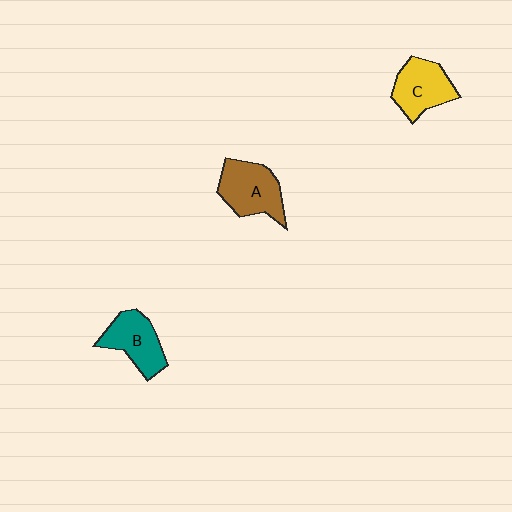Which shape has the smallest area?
Shape B (teal).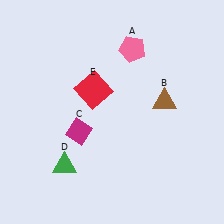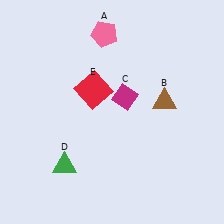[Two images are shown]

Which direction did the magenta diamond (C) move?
The magenta diamond (C) moved right.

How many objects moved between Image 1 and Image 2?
2 objects moved between the two images.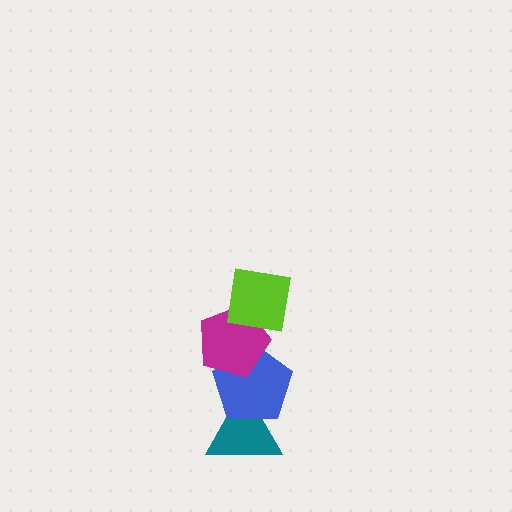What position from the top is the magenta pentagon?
The magenta pentagon is 2nd from the top.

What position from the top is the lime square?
The lime square is 1st from the top.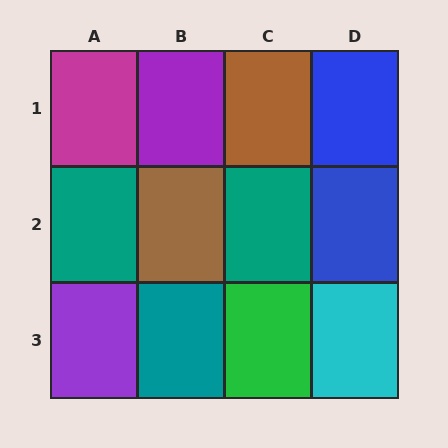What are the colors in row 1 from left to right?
Magenta, purple, brown, blue.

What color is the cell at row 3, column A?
Purple.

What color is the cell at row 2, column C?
Teal.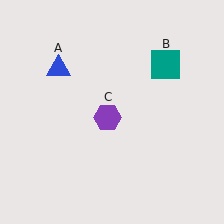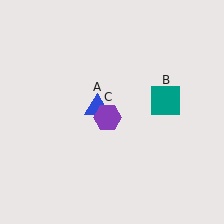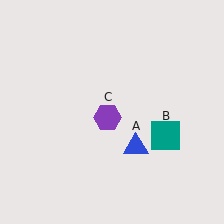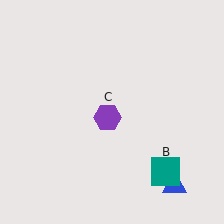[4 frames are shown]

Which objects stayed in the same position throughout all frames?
Purple hexagon (object C) remained stationary.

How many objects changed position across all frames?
2 objects changed position: blue triangle (object A), teal square (object B).